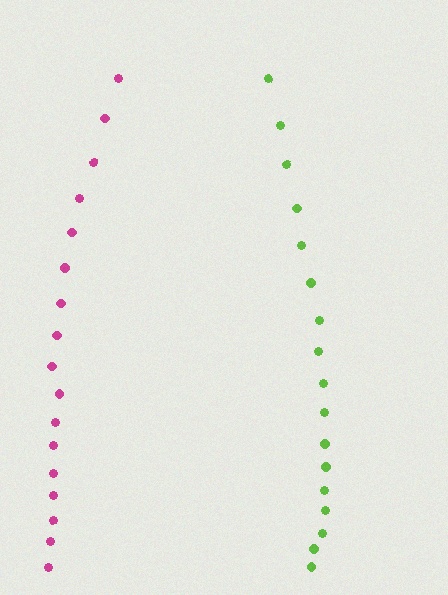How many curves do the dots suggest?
There are 2 distinct paths.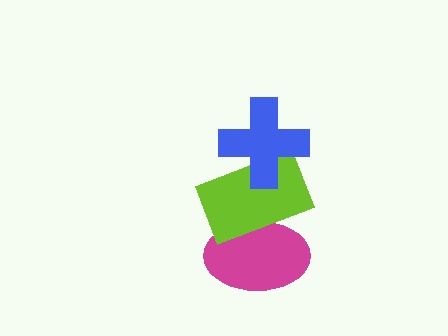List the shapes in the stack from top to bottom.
From top to bottom: the blue cross, the lime rectangle, the magenta ellipse.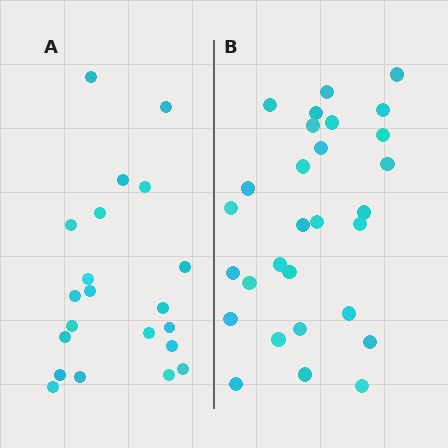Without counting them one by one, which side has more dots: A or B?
Region B (the right region) has more dots.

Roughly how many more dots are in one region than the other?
Region B has roughly 8 or so more dots than region A.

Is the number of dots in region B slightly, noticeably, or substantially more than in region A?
Region B has noticeably more, but not dramatically so. The ratio is roughly 1.4 to 1.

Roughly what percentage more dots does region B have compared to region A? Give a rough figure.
About 40% more.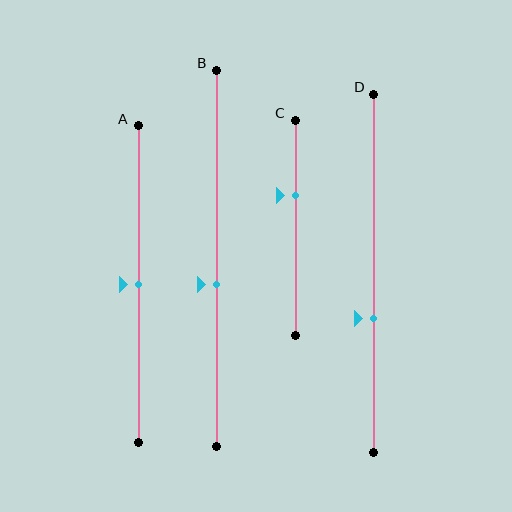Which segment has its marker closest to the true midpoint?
Segment A has its marker closest to the true midpoint.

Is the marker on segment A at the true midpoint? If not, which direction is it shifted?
Yes, the marker on segment A is at the true midpoint.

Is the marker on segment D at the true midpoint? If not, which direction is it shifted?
No, the marker on segment D is shifted downward by about 13% of the segment length.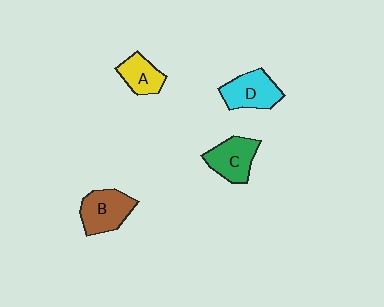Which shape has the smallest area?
Shape A (yellow).